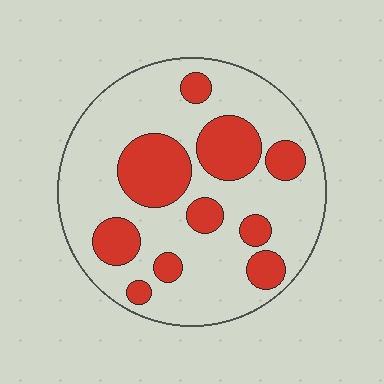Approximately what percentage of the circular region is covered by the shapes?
Approximately 30%.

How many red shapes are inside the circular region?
10.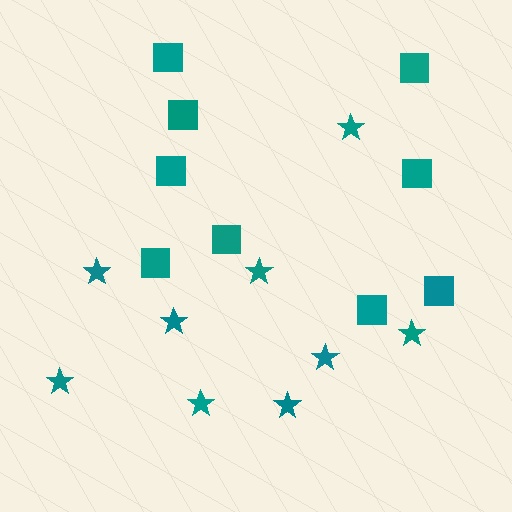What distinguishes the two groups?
There are 2 groups: one group of squares (9) and one group of stars (9).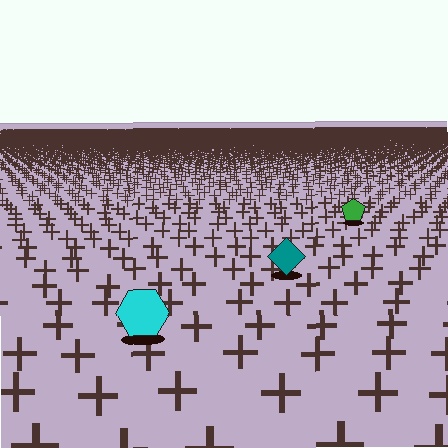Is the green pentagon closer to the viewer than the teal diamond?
No. The teal diamond is closer — you can tell from the texture gradient: the ground texture is coarser near it.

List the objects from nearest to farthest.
From nearest to farthest: the cyan hexagon, the teal diamond, the green pentagon.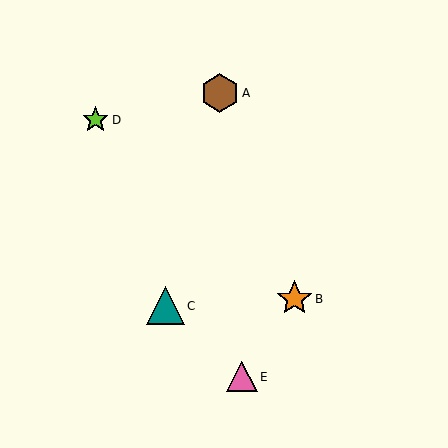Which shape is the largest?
The brown hexagon (labeled A) is the largest.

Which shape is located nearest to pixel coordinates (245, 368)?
The pink triangle (labeled E) at (242, 377) is nearest to that location.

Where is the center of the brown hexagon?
The center of the brown hexagon is at (220, 93).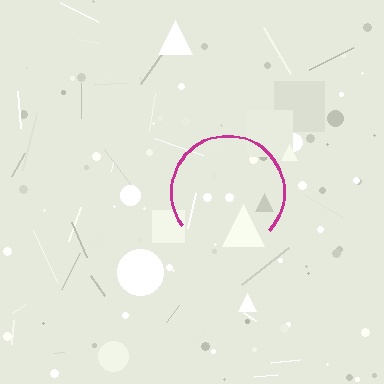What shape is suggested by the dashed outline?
The dashed outline suggests a circle.